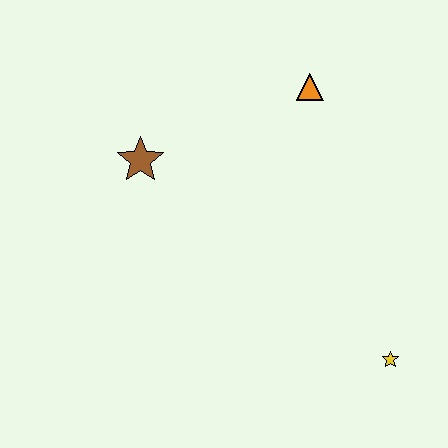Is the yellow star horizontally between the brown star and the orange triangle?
No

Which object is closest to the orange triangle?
The brown star is closest to the orange triangle.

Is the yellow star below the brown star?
Yes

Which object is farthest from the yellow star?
The brown star is farthest from the yellow star.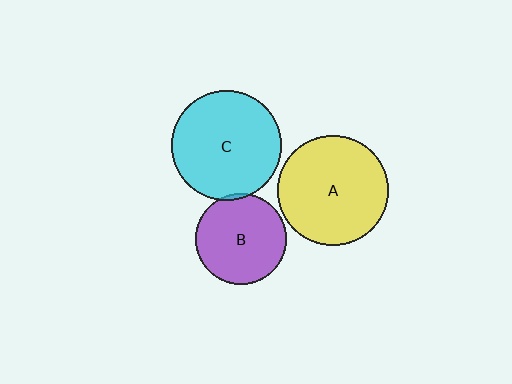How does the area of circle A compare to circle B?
Approximately 1.5 times.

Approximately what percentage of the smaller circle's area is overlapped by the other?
Approximately 5%.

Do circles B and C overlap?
Yes.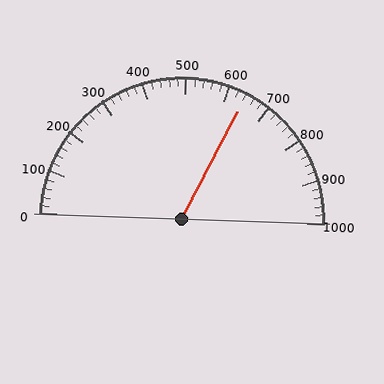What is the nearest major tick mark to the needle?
The nearest major tick mark is 600.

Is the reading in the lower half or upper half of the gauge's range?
The reading is in the upper half of the range (0 to 1000).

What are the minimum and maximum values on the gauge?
The gauge ranges from 0 to 1000.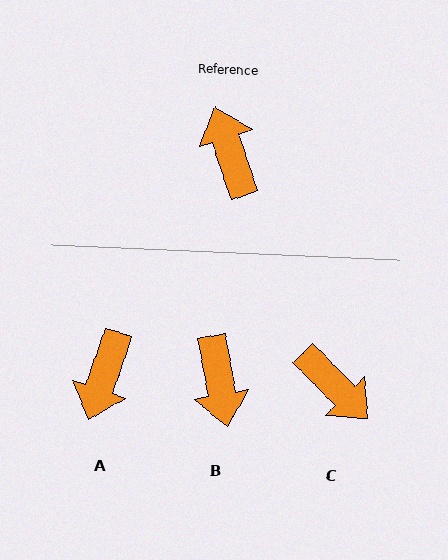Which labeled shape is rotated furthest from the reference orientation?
B, about 172 degrees away.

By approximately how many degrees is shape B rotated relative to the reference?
Approximately 172 degrees counter-clockwise.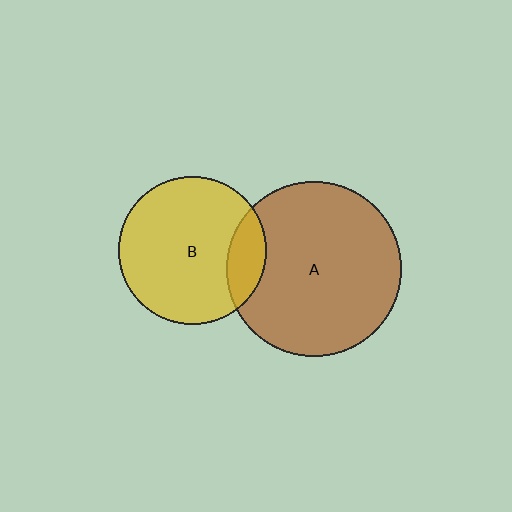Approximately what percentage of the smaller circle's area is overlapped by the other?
Approximately 15%.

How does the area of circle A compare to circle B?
Approximately 1.4 times.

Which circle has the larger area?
Circle A (brown).